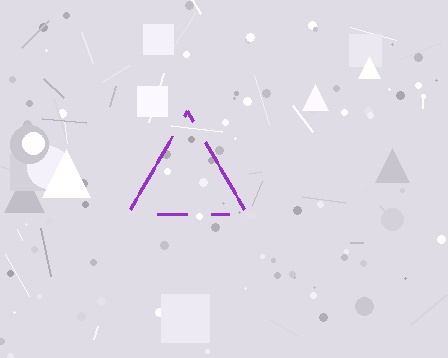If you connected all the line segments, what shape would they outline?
They would outline a triangle.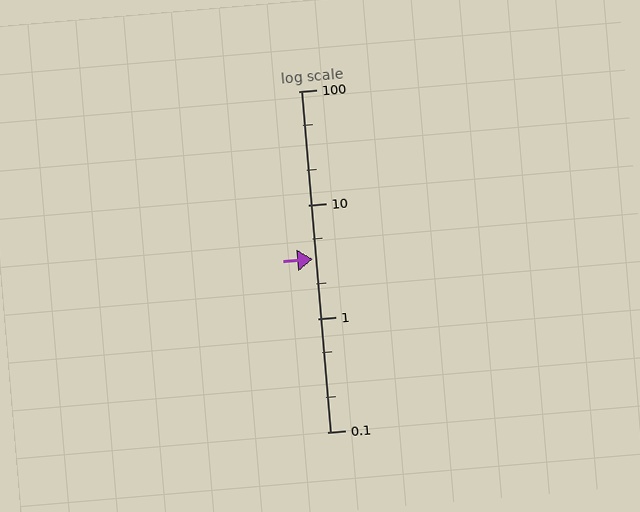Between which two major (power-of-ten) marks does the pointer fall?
The pointer is between 1 and 10.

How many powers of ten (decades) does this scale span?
The scale spans 3 decades, from 0.1 to 100.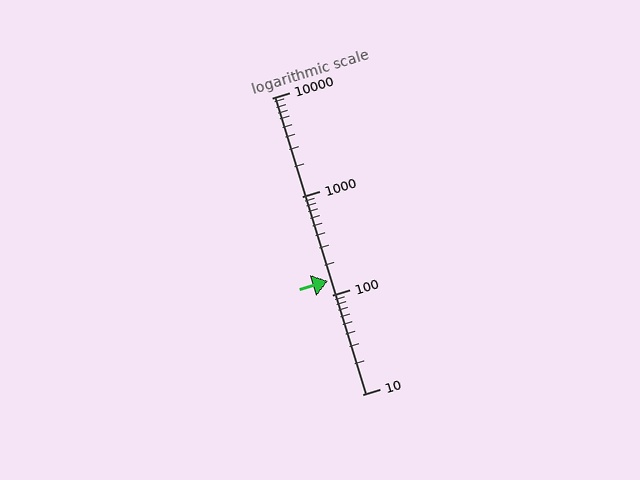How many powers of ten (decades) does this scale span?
The scale spans 3 decades, from 10 to 10000.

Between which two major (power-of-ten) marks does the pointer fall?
The pointer is between 100 and 1000.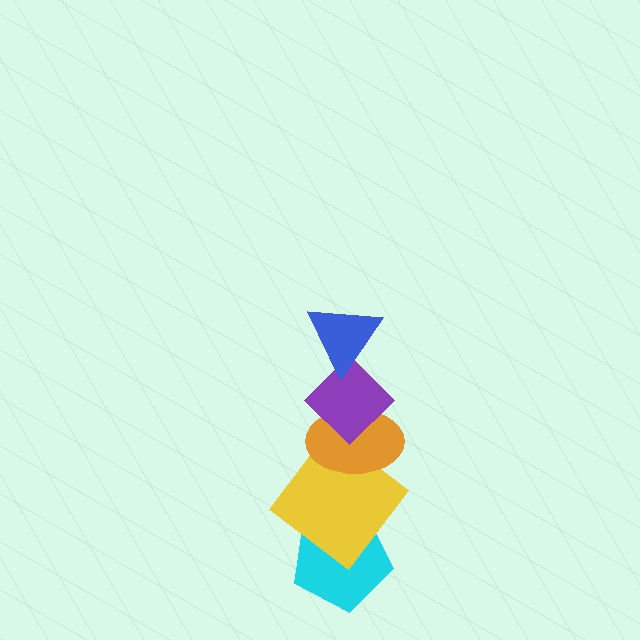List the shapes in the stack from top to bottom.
From top to bottom: the blue triangle, the purple diamond, the orange ellipse, the yellow diamond, the cyan pentagon.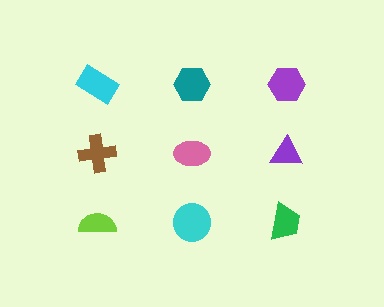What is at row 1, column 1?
A cyan rectangle.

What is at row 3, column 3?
A green trapezoid.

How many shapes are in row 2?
3 shapes.